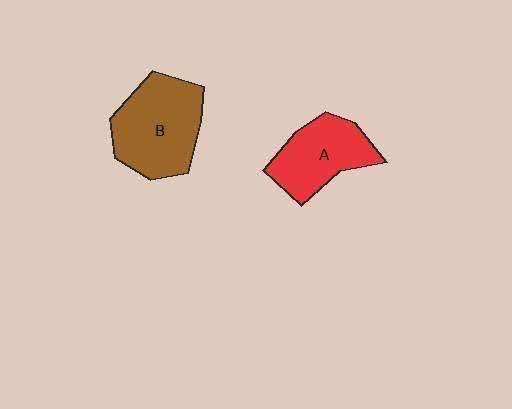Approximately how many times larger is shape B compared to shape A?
Approximately 1.3 times.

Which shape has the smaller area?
Shape A (red).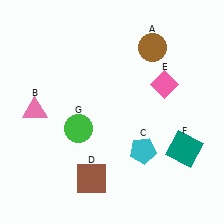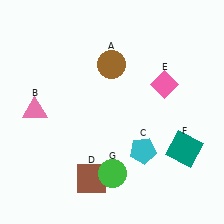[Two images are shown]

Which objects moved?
The objects that moved are: the brown circle (A), the green circle (G).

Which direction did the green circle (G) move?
The green circle (G) moved down.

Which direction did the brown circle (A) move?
The brown circle (A) moved left.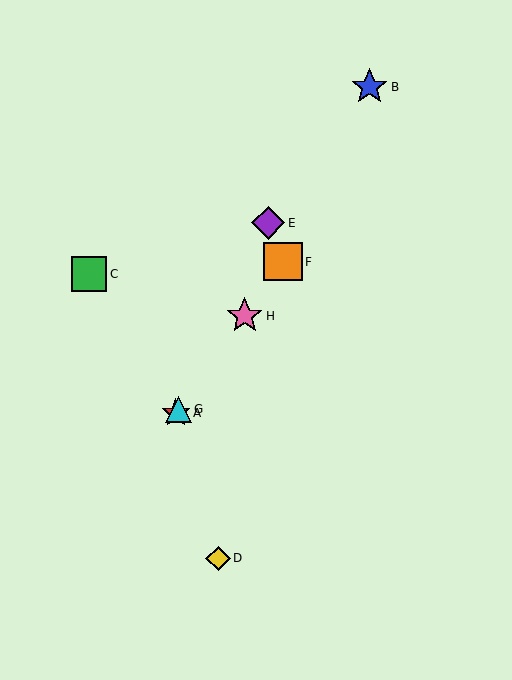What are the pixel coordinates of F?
Object F is at (283, 262).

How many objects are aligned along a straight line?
4 objects (A, F, G, H) are aligned along a straight line.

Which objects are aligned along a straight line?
Objects A, F, G, H are aligned along a straight line.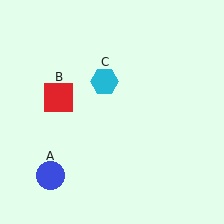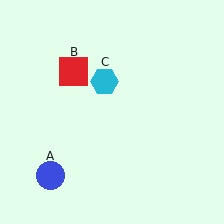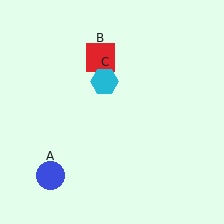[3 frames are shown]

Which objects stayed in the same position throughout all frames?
Blue circle (object A) and cyan hexagon (object C) remained stationary.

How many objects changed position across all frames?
1 object changed position: red square (object B).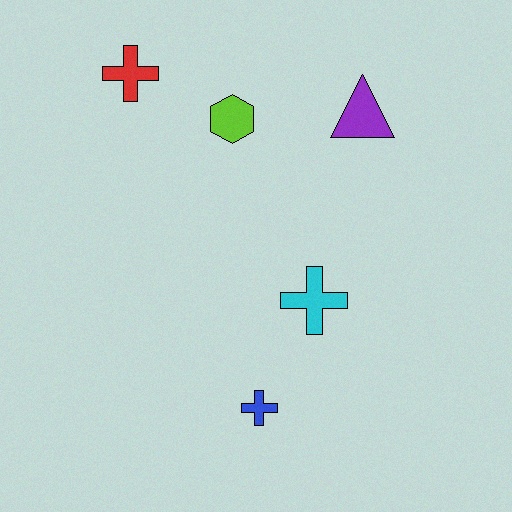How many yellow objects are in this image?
There are no yellow objects.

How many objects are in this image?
There are 5 objects.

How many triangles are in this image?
There is 1 triangle.